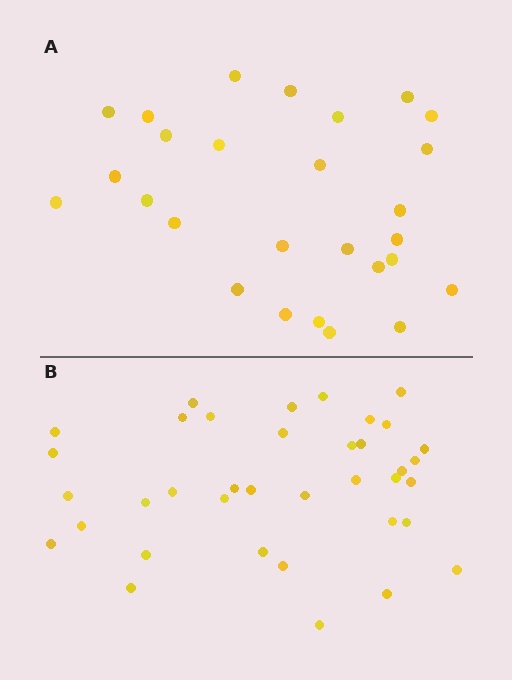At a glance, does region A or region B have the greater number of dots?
Region B (the bottom region) has more dots.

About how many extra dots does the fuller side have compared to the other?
Region B has roughly 10 or so more dots than region A.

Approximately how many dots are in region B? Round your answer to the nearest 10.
About 40 dots. (The exact count is 37, which rounds to 40.)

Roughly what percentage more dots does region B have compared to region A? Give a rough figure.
About 35% more.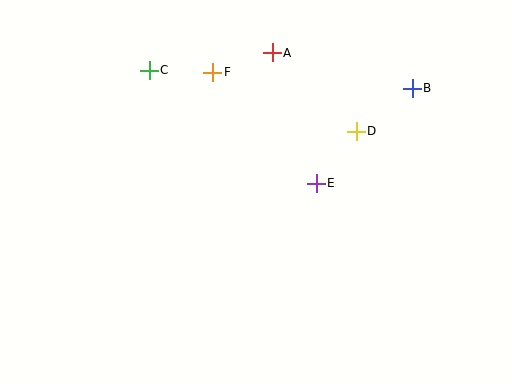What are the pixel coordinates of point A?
Point A is at (272, 53).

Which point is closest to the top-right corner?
Point B is closest to the top-right corner.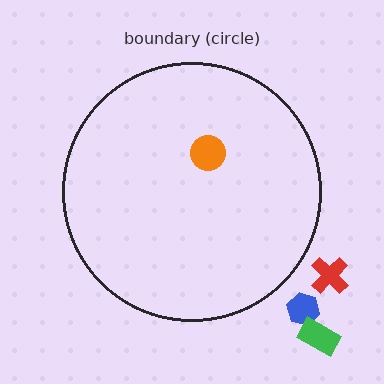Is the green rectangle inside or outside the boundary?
Outside.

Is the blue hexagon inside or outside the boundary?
Outside.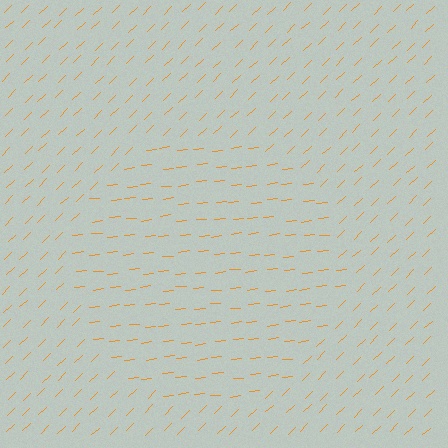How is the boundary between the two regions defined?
The boundary is defined purely by a change in line orientation (approximately 38 degrees difference). All lines are the same color and thickness.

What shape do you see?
I see a circle.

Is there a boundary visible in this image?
Yes, there is a texture boundary formed by a change in line orientation.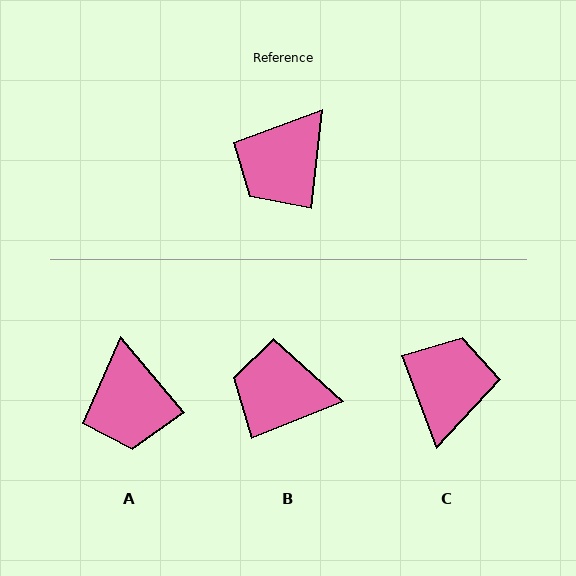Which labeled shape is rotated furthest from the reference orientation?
C, about 153 degrees away.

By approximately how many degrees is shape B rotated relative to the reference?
Approximately 62 degrees clockwise.